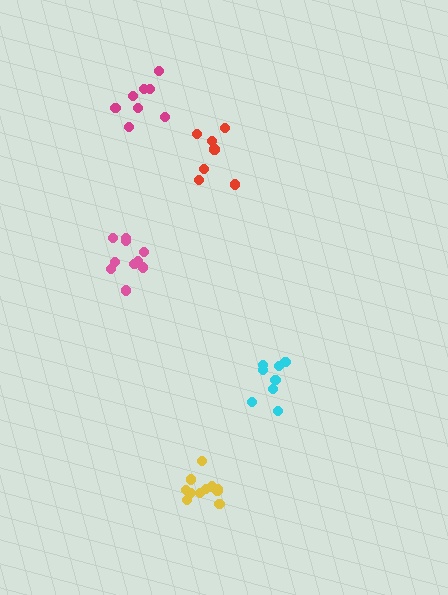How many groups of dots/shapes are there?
There are 5 groups.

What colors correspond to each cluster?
The clusters are colored: red, pink, cyan, magenta, yellow.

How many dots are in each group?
Group 1: 7 dots, Group 2: 10 dots, Group 3: 8 dots, Group 4: 8 dots, Group 5: 11 dots (44 total).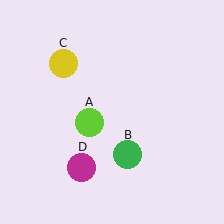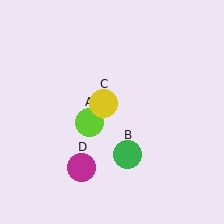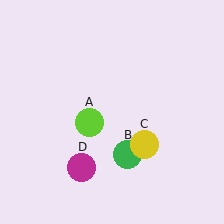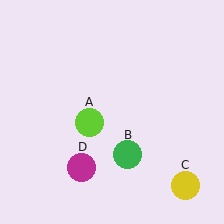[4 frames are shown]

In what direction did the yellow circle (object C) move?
The yellow circle (object C) moved down and to the right.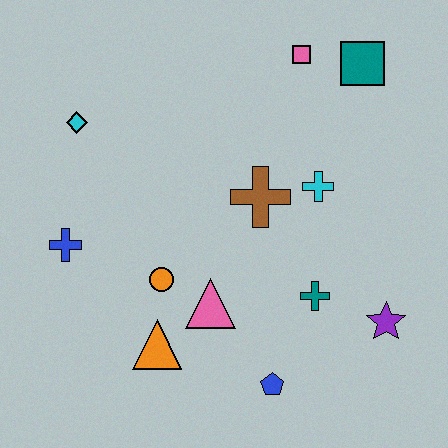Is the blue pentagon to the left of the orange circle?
No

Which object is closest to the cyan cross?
The brown cross is closest to the cyan cross.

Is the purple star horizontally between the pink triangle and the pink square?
No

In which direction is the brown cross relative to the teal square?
The brown cross is below the teal square.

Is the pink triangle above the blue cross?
No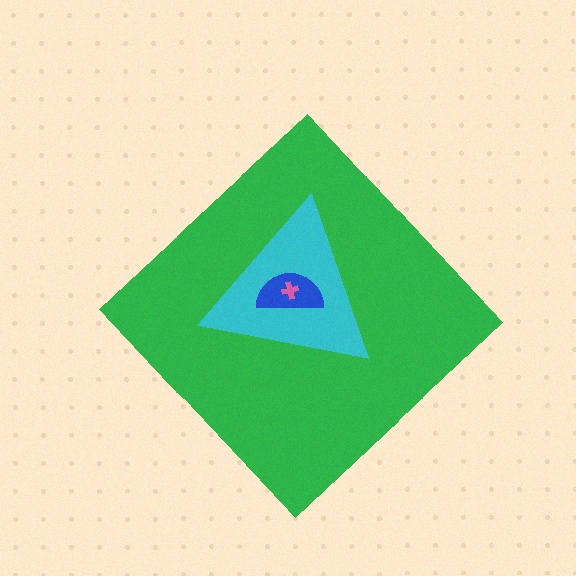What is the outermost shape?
The green diamond.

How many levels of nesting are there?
4.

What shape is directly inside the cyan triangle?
The blue semicircle.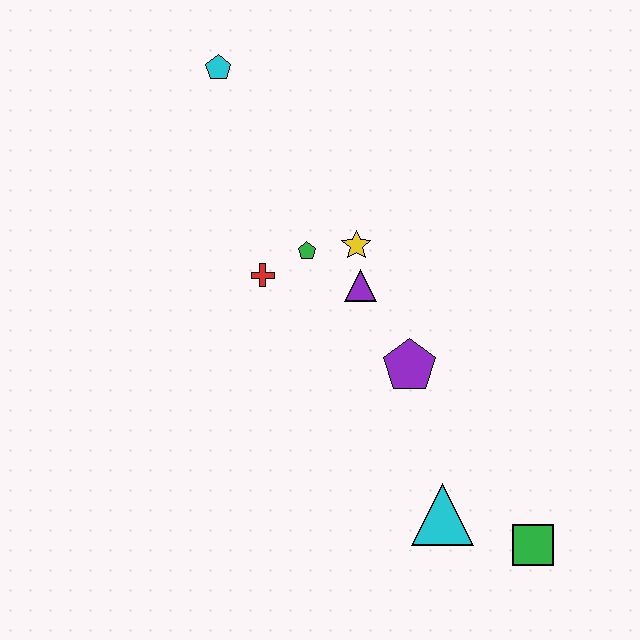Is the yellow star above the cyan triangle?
Yes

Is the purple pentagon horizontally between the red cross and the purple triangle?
No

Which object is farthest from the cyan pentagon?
The green square is farthest from the cyan pentagon.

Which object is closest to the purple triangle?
The yellow star is closest to the purple triangle.